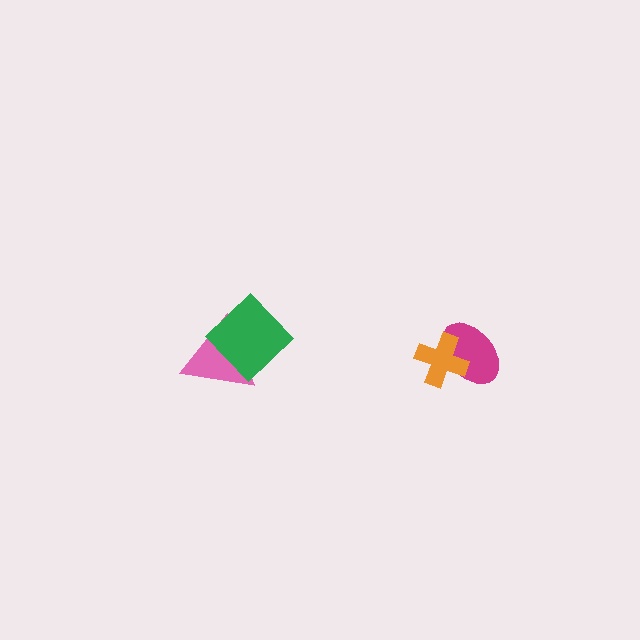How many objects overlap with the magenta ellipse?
1 object overlaps with the magenta ellipse.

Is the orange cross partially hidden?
No, no other shape covers it.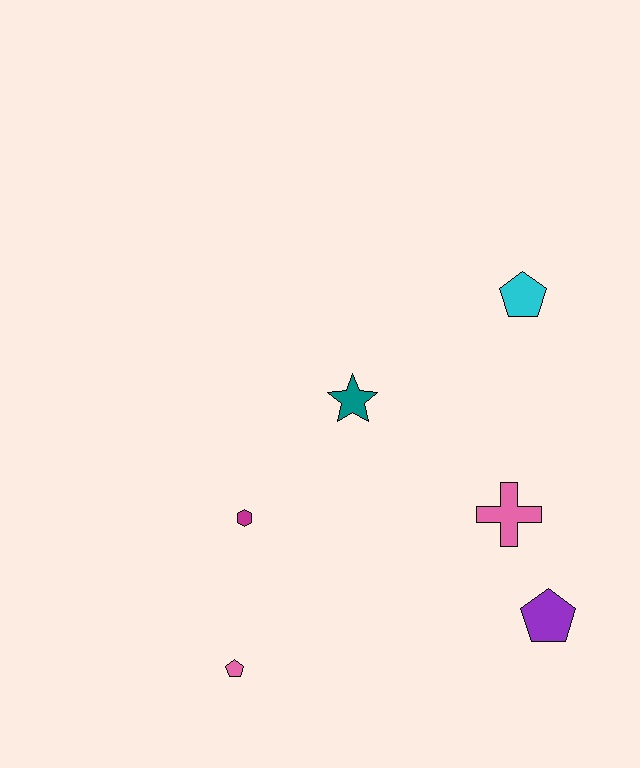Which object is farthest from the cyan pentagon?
The pink pentagon is farthest from the cyan pentagon.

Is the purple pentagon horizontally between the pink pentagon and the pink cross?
No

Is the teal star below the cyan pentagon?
Yes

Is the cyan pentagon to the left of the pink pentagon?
No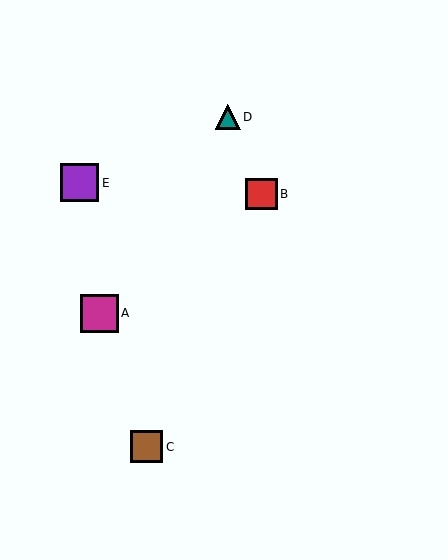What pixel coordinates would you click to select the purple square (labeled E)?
Click at (80, 183) to select the purple square E.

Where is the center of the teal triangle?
The center of the teal triangle is at (228, 117).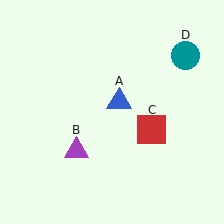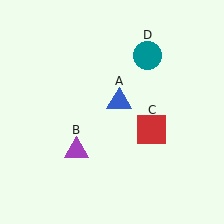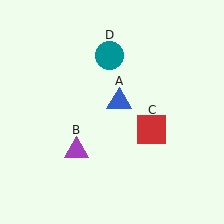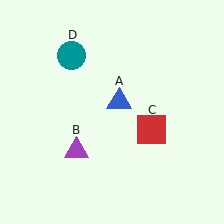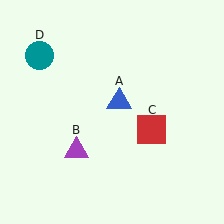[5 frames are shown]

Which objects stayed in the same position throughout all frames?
Blue triangle (object A) and purple triangle (object B) and red square (object C) remained stationary.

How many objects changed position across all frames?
1 object changed position: teal circle (object D).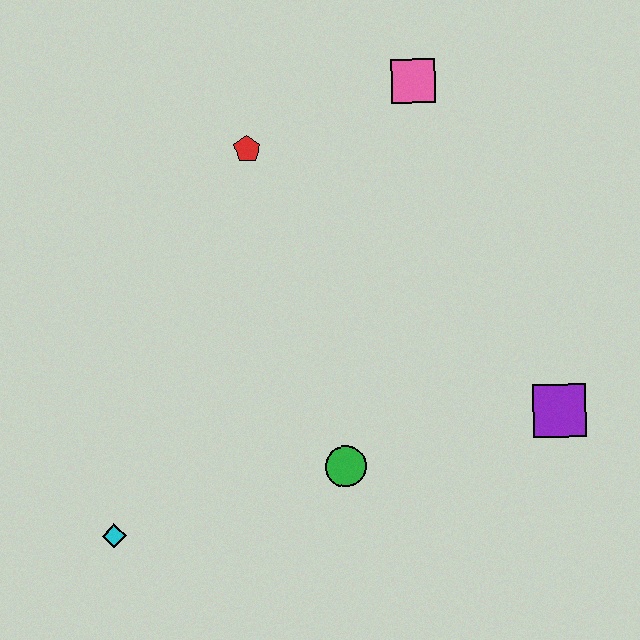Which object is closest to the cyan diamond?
The green circle is closest to the cyan diamond.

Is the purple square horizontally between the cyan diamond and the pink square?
No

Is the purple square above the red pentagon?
No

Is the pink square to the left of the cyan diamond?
No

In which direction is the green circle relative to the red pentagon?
The green circle is below the red pentagon.